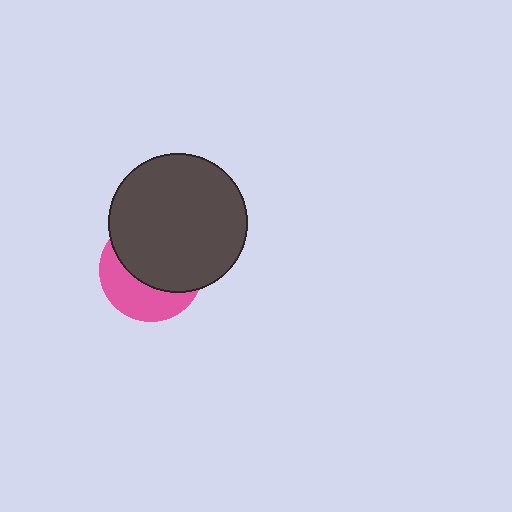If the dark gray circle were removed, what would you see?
You would see the complete pink circle.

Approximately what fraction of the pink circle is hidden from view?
Roughly 61% of the pink circle is hidden behind the dark gray circle.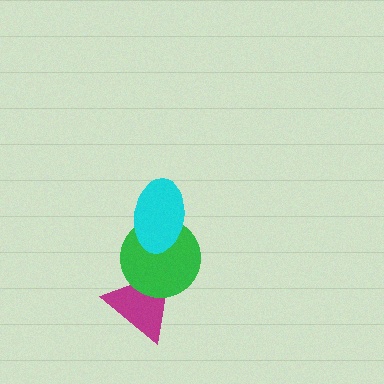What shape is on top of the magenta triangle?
The green circle is on top of the magenta triangle.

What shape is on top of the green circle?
The cyan ellipse is on top of the green circle.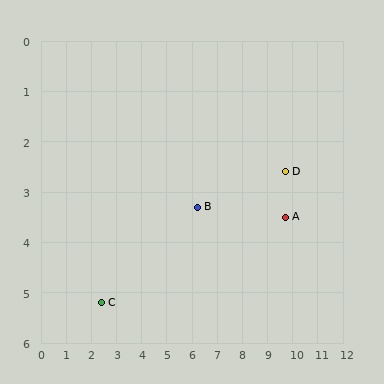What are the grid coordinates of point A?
Point A is at approximately (9.7, 3.5).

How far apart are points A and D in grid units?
Points A and D are about 0.9 grid units apart.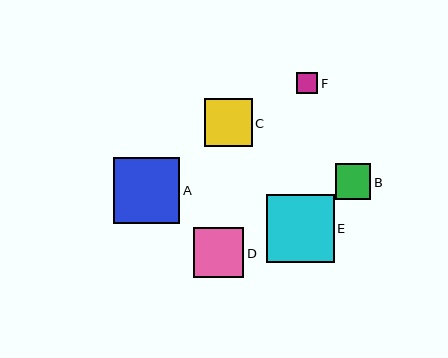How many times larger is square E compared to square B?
Square E is approximately 1.9 times the size of square B.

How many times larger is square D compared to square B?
Square D is approximately 1.4 times the size of square B.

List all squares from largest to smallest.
From largest to smallest: E, A, D, C, B, F.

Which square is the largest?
Square E is the largest with a size of approximately 68 pixels.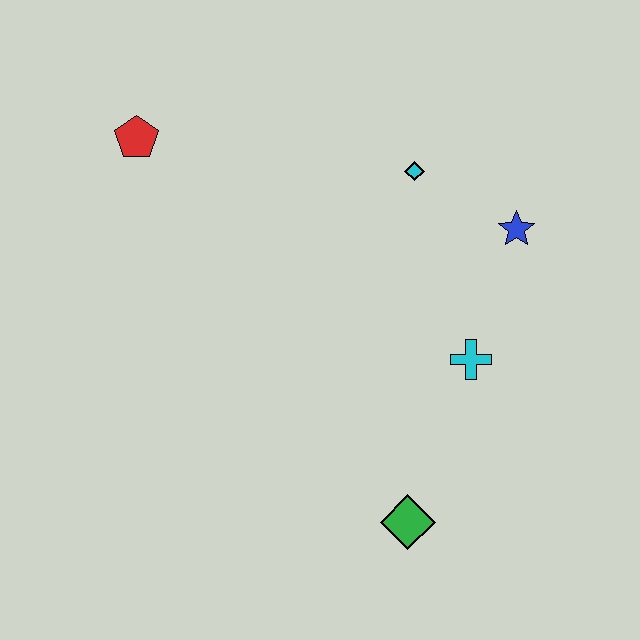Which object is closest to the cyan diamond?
The blue star is closest to the cyan diamond.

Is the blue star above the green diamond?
Yes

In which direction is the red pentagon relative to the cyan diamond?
The red pentagon is to the left of the cyan diamond.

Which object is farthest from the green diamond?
The red pentagon is farthest from the green diamond.